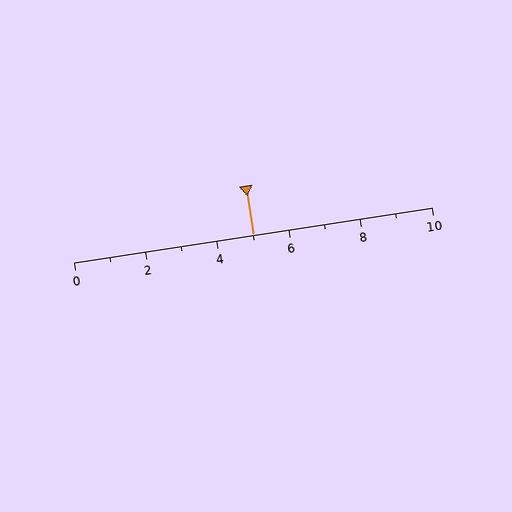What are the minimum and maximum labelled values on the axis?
The axis runs from 0 to 10.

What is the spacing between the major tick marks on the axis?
The major ticks are spaced 2 apart.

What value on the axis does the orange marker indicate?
The marker indicates approximately 5.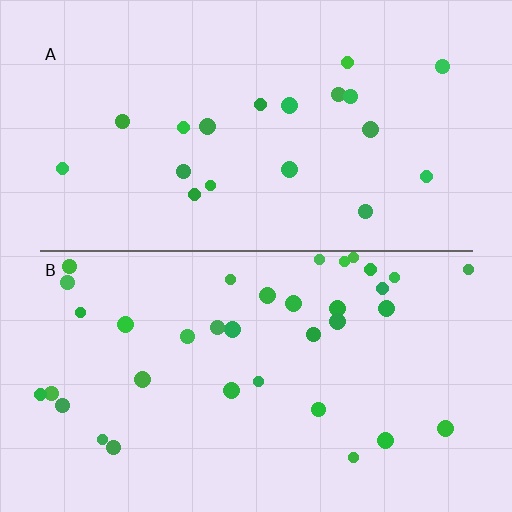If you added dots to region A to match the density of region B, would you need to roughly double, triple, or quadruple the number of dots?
Approximately double.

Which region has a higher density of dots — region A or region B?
B (the bottom).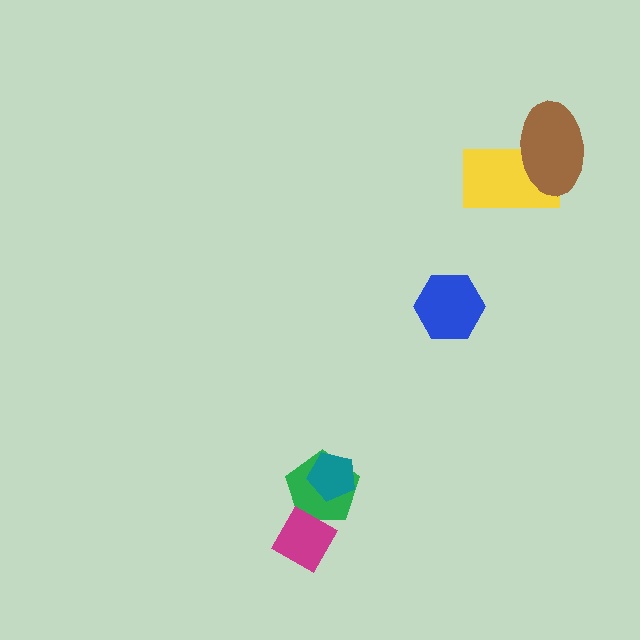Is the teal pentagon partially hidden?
No, no other shape covers it.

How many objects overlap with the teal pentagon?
1 object overlaps with the teal pentagon.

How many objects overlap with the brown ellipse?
1 object overlaps with the brown ellipse.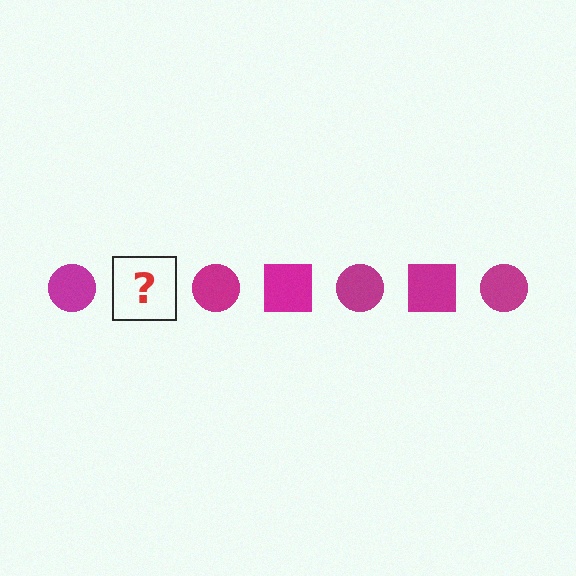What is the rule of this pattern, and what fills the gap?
The rule is that the pattern cycles through circle, square shapes in magenta. The gap should be filled with a magenta square.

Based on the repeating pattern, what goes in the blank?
The blank should be a magenta square.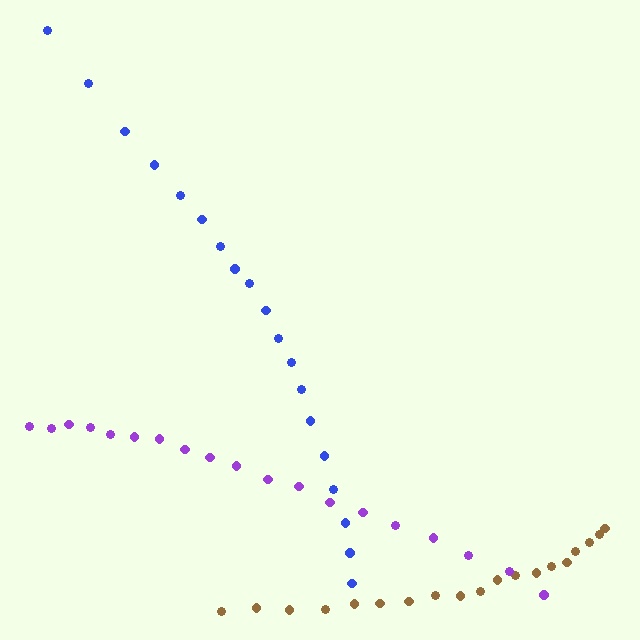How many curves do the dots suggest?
There are 3 distinct paths.